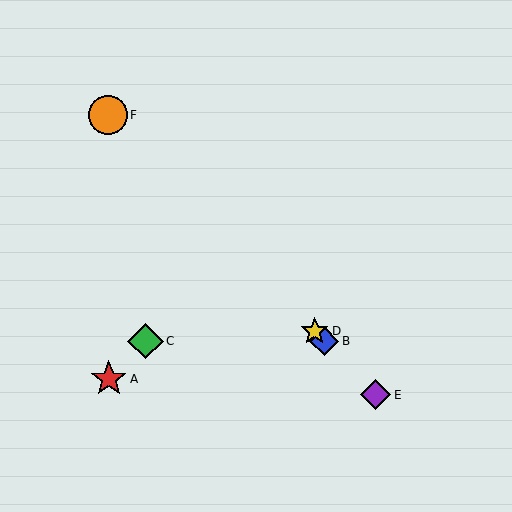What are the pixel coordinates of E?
Object E is at (375, 395).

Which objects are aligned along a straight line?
Objects B, D, E, F are aligned along a straight line.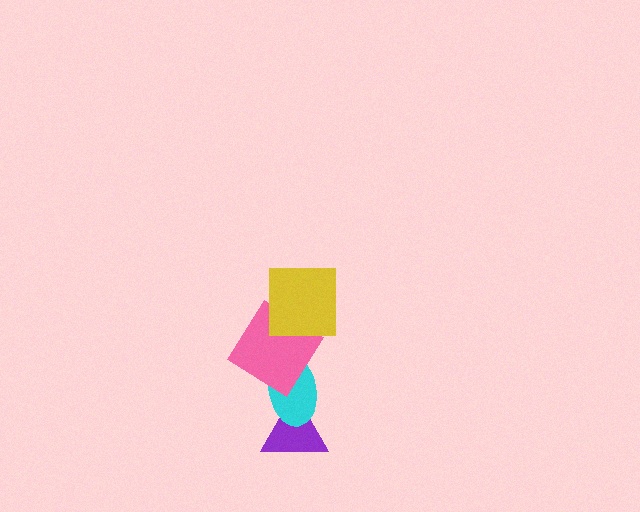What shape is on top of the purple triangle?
The cyan ellipse is on top of the purple triangle.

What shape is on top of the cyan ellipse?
The pink diamond is on top of the cyan ellipse.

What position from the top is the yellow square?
The yellow square is 1st from the top.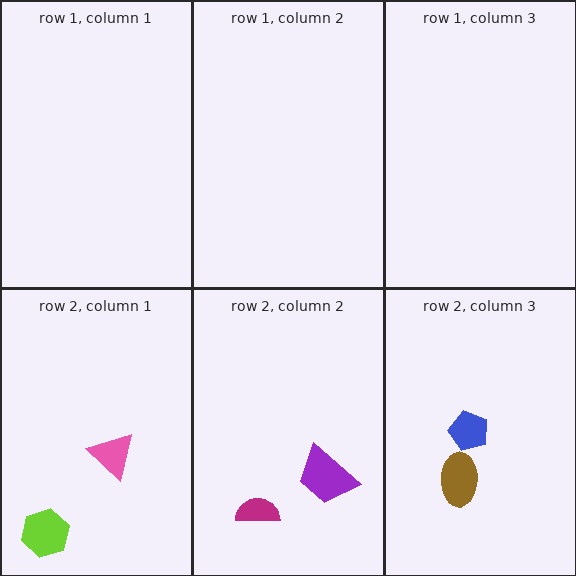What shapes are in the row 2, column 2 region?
The magenta semicircle, the purple trapezoid.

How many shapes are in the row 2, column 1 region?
2.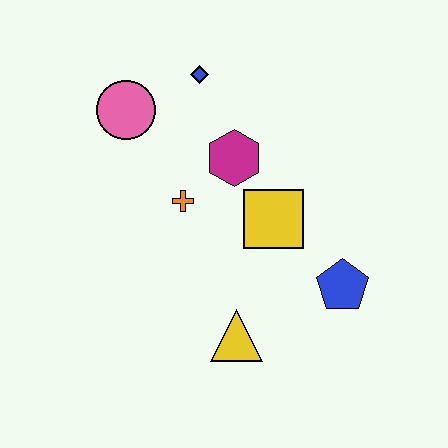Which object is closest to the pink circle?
The blue diamond is closest to the pink circle.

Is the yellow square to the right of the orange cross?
Yes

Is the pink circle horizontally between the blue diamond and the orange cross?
No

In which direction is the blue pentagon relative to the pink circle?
The blue pentagon is to the right of the pink circle.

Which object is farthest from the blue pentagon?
The pink circle is farthest from the blue pentagon.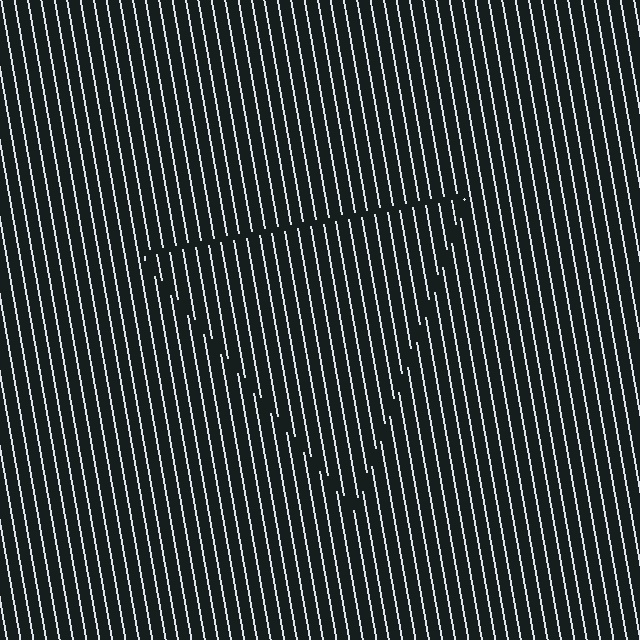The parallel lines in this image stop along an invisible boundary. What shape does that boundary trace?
An illusory triangle. The interior of the shape contains the same grating, shifted by half a period — the contour is defined by the phase discontinuity where line-ends from the inner and outer gratings abut.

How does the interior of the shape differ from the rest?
The interior of the shape contains the same grating, shifted by half a period — the contour is defined by the phase discontinuity where line-ends from the inner and outer gratings abut.